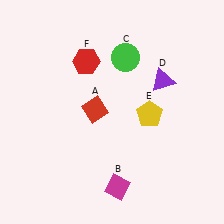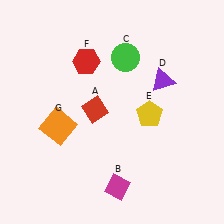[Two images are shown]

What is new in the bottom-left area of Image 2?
An orange square (G) was added in the bottom-left area of Image 2.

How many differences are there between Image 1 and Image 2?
There is 1 difference between the two images.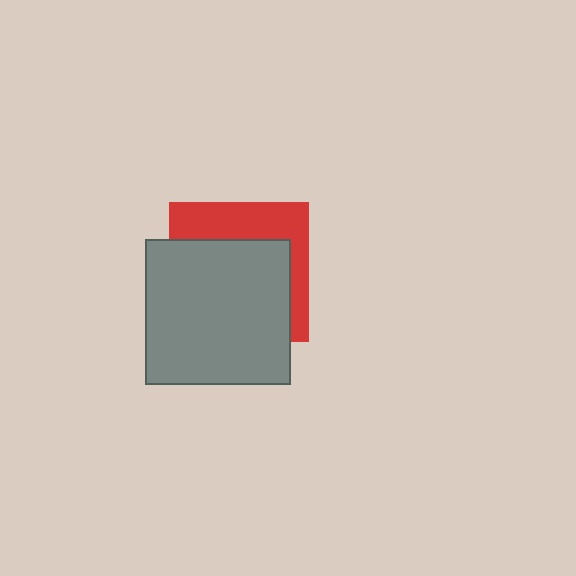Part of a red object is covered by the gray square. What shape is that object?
It is a square.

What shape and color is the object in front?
The object in front is a gray square.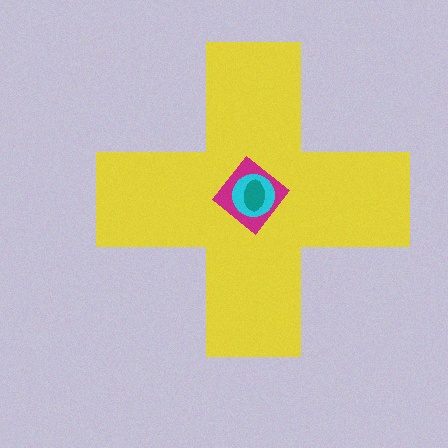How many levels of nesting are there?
4.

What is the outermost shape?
The yellow cross.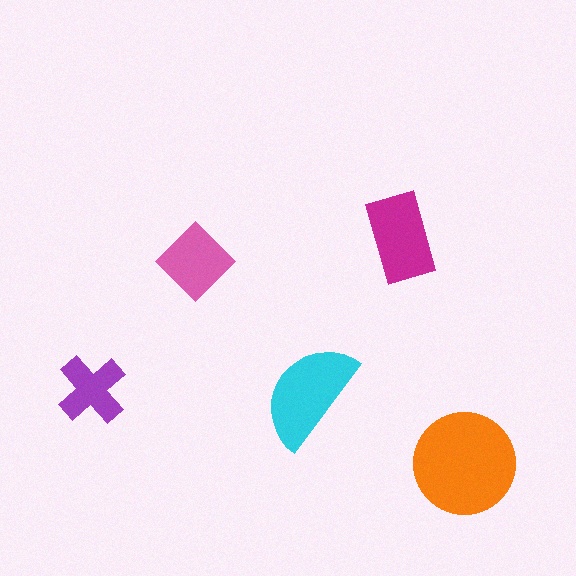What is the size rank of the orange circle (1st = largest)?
1st.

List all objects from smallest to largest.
The purple cross, the pink diamond, the magenta rectangle, the cyan semicircle, the orange circle.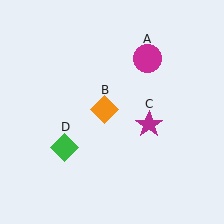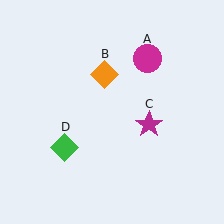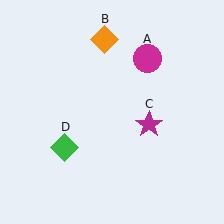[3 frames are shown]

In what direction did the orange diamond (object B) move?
The orange diamond (object B) moved up.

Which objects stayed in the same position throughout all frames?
Magenta circle (object A) and magenta star (object C) and green diamond (object D) remained stationary.